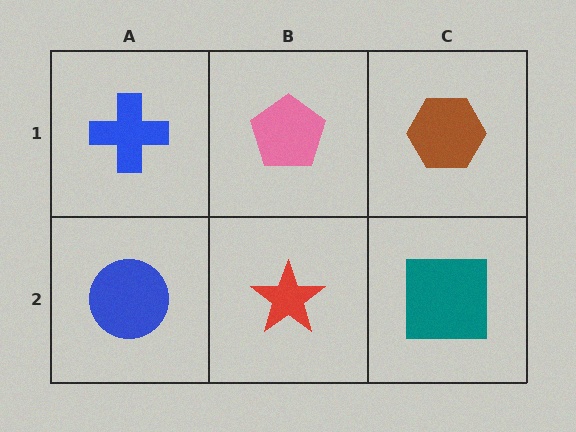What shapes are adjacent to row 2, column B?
A pink pentagon (row 1, column B), a blue circle (row 2, column A), a teal square (row 2, column C).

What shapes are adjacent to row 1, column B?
A red star (row 2, column B), a blue cross (row 1, column A), a brown hexagon (row 1, column C).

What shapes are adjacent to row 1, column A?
A blue circle (row 2, column A), a pink pentagon (row 1, column B).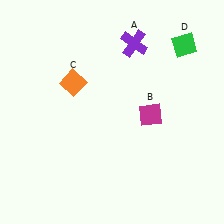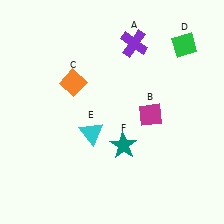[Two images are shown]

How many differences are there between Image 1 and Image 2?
There are 2 differences between the two images.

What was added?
A cyan triangle (E), a teal star (F) were added in Image 2.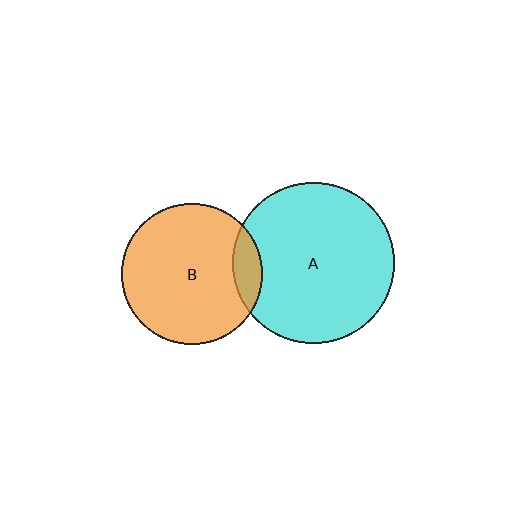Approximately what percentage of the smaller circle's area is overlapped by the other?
Approximately 10%.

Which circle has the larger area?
Circle A (cyan).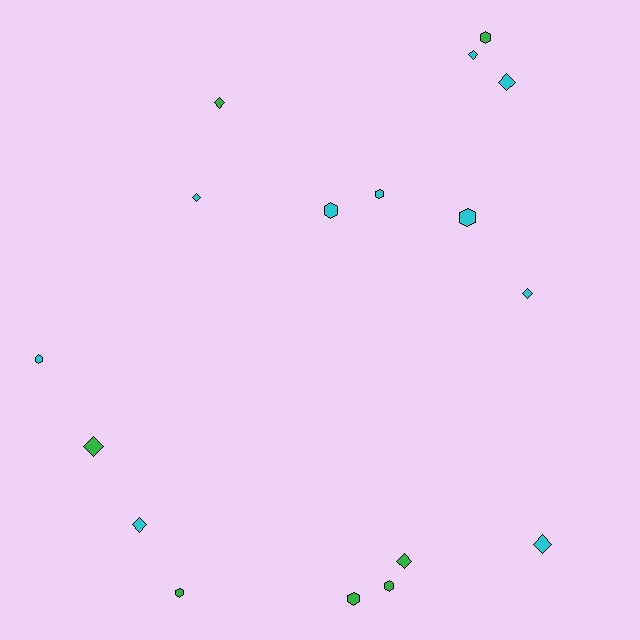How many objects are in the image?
There are 17 objects.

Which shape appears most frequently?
Diamond, with 9 objects.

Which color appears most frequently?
Cyan, with 10 objects.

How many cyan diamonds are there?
There are 6 cyan diamonds.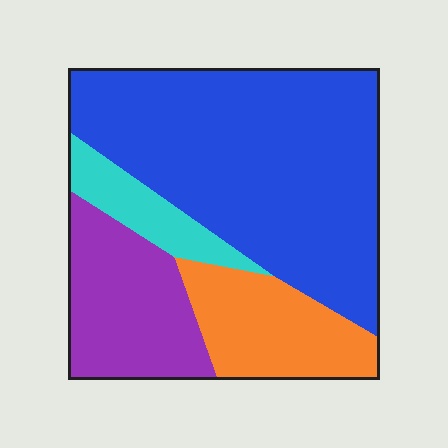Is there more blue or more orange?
Blue.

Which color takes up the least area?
Cyan, at roughly 10%.